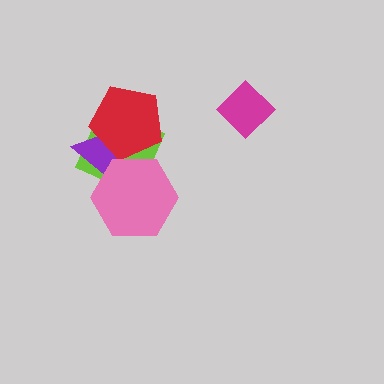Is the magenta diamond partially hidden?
No, no other shape covers it.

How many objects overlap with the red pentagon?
2 objects overlap with the red pentagon.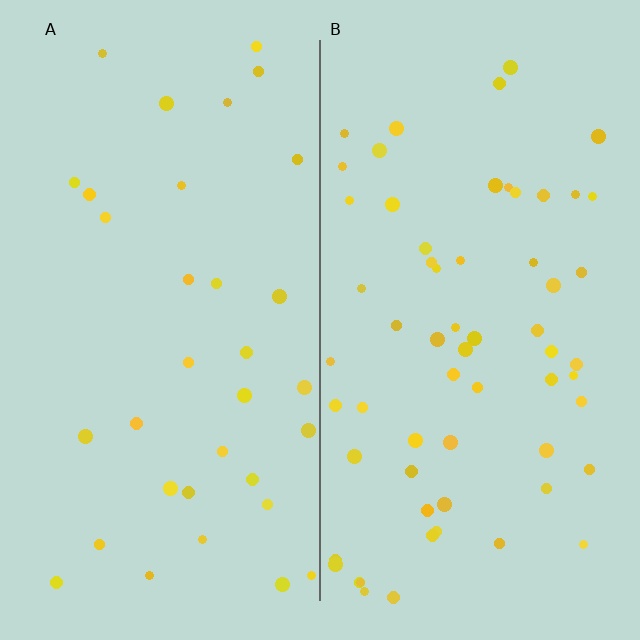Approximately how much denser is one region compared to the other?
Approximately 1.9× — region B over region A.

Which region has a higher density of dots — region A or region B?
B (the right).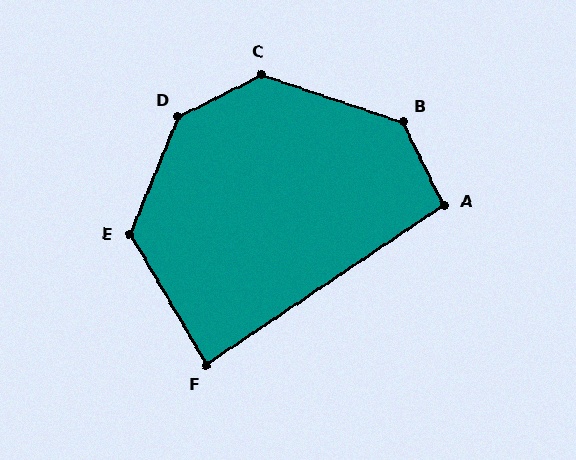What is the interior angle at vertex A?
Approximately 98 degrees (obtuse).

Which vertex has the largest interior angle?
D, at approximately 139 degrees.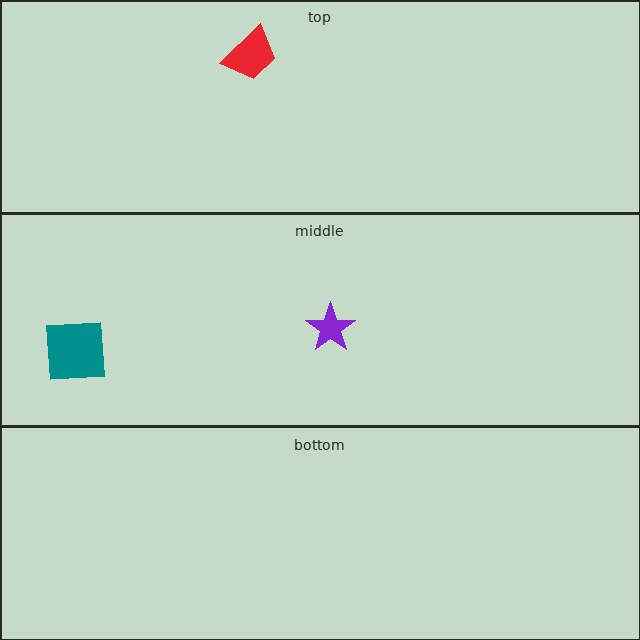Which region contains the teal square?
The middle region.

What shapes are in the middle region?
The teal square, the purple star.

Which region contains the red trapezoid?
The top region.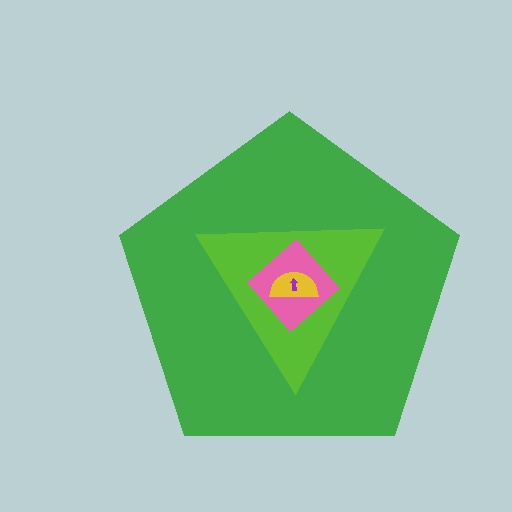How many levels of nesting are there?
5.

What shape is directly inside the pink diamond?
The yellow semicircle.